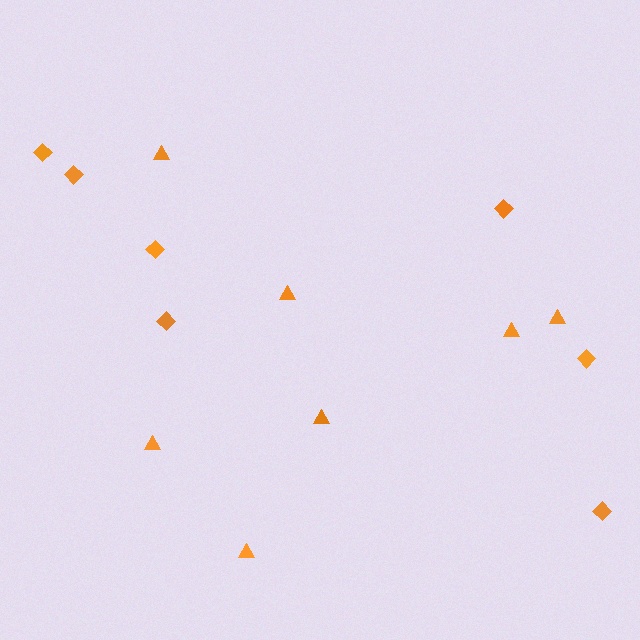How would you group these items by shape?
There are 2 groups: one group of diamonds (7) and one group of triangles (7).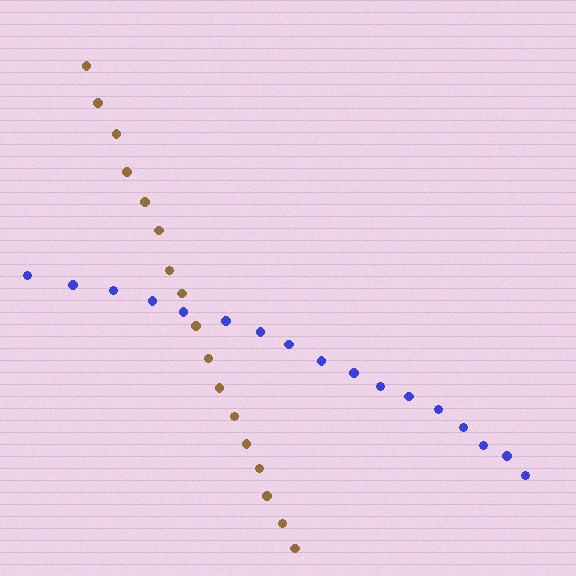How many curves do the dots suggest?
There are 2 distinct paths.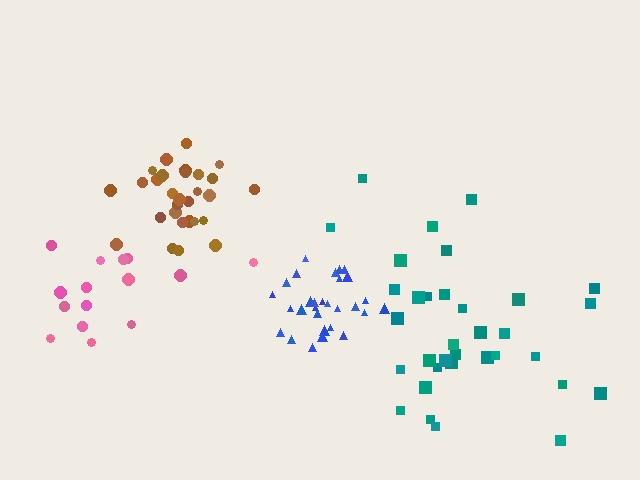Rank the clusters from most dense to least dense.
blue, brown, pink, teal.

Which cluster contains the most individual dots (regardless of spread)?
Teal (34).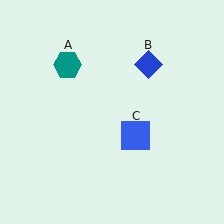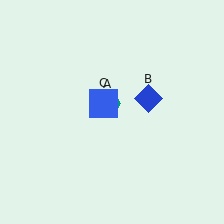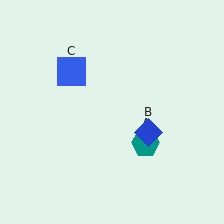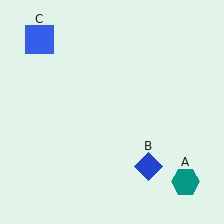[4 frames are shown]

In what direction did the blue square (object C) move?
The blue square (object C) moved up and to the left.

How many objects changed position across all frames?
3 objects changed position: teal hexagon (object A), blue diamond (object B), blue square (object C).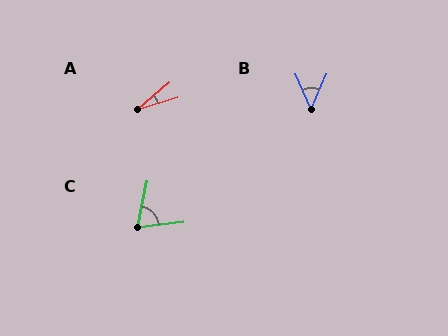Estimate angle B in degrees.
Approximately 46 degrees.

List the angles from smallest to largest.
A (23°), B (46°), C (71°).